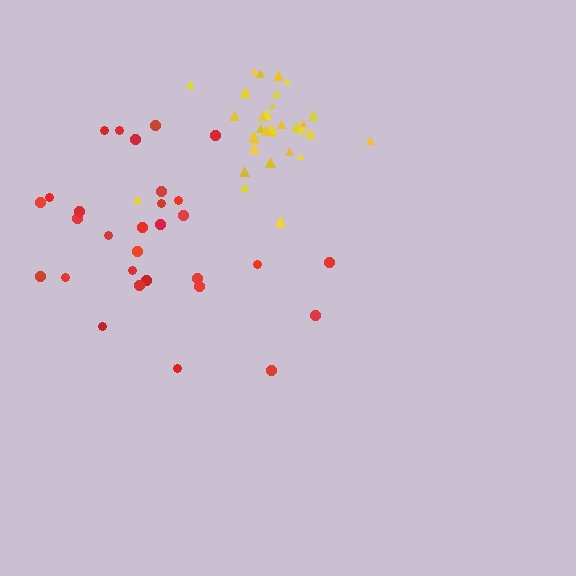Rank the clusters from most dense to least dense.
yellow, red.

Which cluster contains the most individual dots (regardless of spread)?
Yellow (32).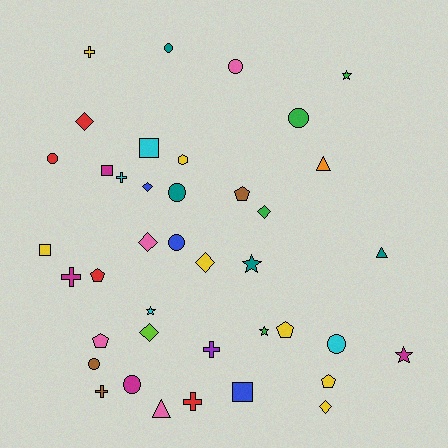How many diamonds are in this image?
There are 7 diamonds.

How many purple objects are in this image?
There is 1 purple object.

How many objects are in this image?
There are 40 objects.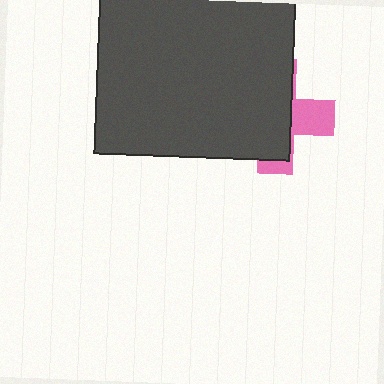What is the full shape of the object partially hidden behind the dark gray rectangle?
The partially hidden object is a pink cross.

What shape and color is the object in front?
The object in front is a dark gray rectangle.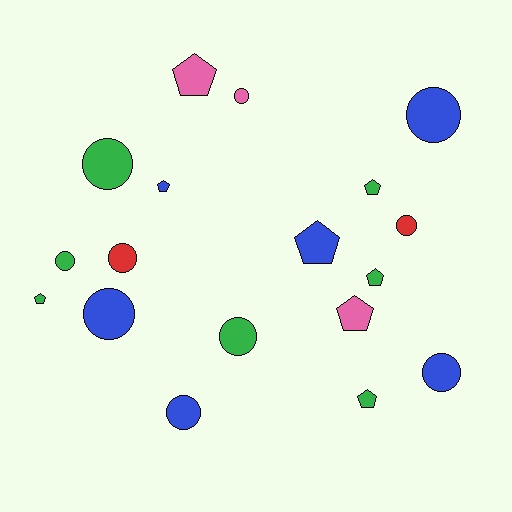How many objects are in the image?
There are 18 objects.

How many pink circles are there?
There is 1 pink circle.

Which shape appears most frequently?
Circle, with 10 objects.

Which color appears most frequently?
Green, with 7 objects.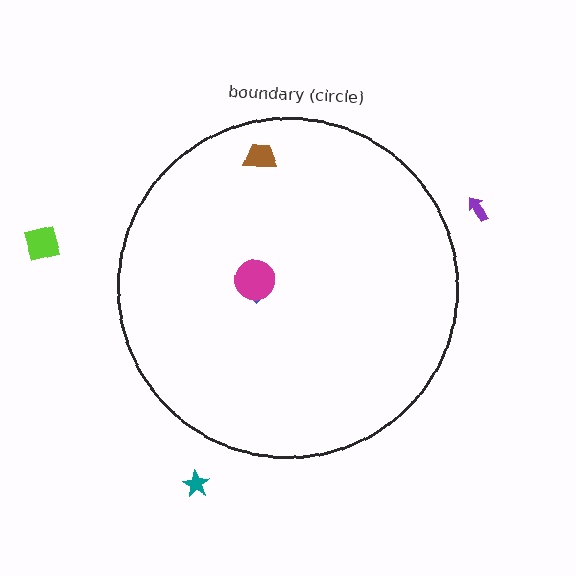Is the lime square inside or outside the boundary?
Outside.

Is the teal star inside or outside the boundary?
Outside.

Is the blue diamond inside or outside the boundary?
Inside.